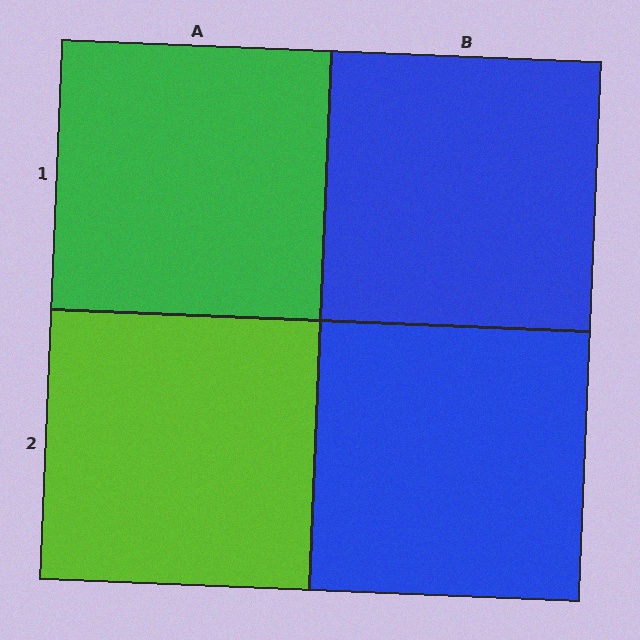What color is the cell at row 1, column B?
Blue.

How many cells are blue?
2 cells are blue.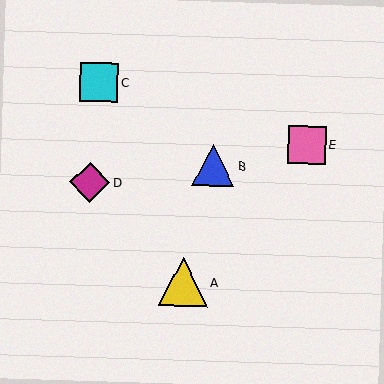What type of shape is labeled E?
Shape E is a pink square.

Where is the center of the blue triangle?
The center of the blue triangle is at (214, 165).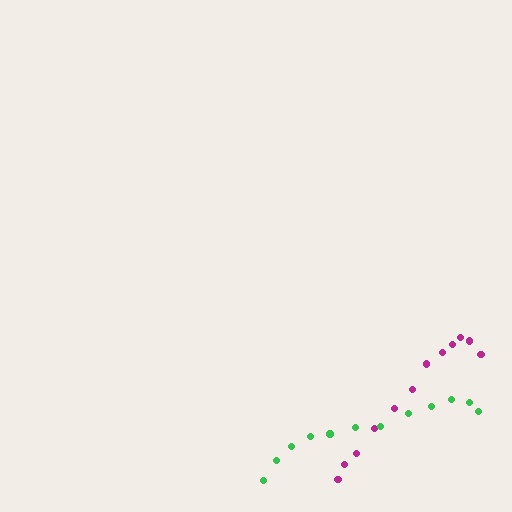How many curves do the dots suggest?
There are 2 distinct paths.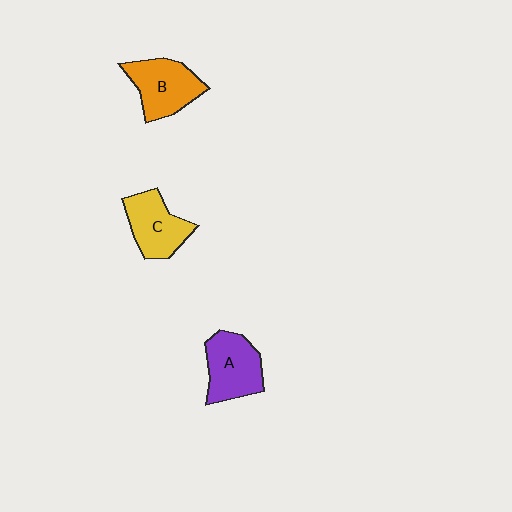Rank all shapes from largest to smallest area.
From largest to smallest: B (orange), A (purple), C (yellow).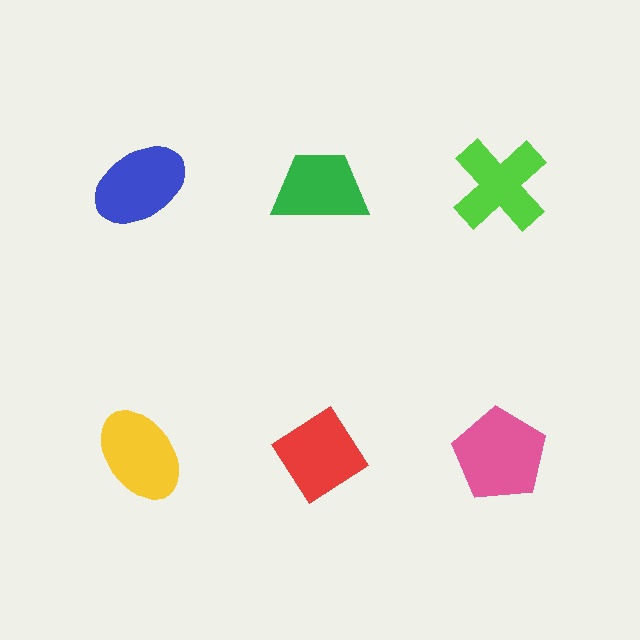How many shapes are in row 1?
3 shapes.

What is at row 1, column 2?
A green trapezoid.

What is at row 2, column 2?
A red diamond.